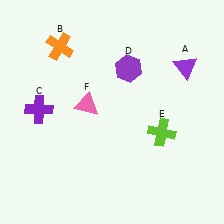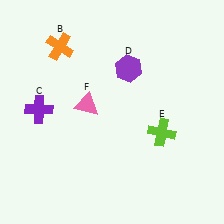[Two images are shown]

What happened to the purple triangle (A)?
The purple triangle (A) was removed in Image 2. It was in the top-right area of Image 1.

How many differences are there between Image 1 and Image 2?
There is 1 difference between the two images.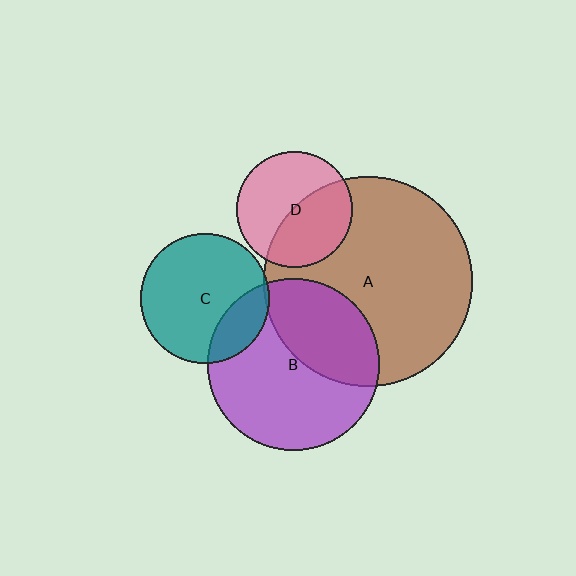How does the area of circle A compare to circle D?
Approximately 3.2 times.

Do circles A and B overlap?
Yes.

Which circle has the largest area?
Circle A (brown).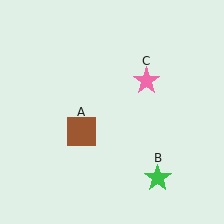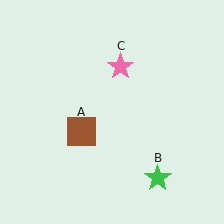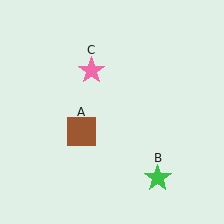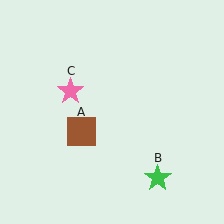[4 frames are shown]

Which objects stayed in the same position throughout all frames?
Brown square (object A) and green star (object B) remained stationary.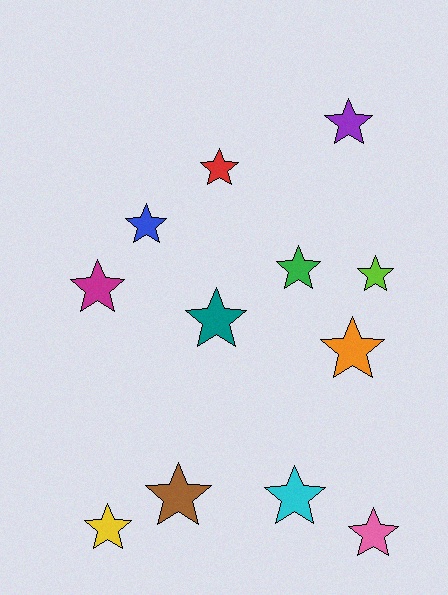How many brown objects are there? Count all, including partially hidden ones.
There is 1 brown object.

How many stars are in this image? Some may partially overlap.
There are 12 stars.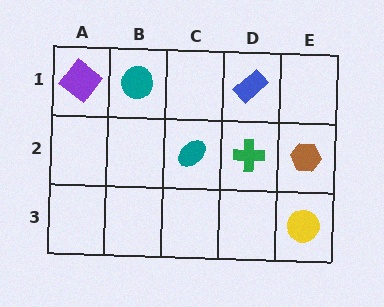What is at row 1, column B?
A teal circle.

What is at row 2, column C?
A teal ellipse.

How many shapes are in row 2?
3 shapes.